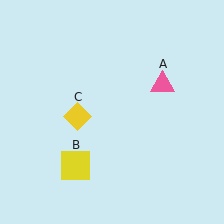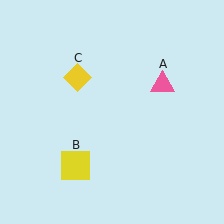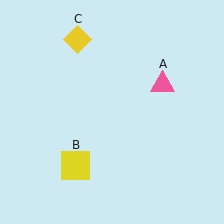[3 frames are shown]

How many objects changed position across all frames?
1 object changed position: yellow diamond (object C).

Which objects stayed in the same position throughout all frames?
Pink triangle (object A) and yellow square (object B) remained stationary.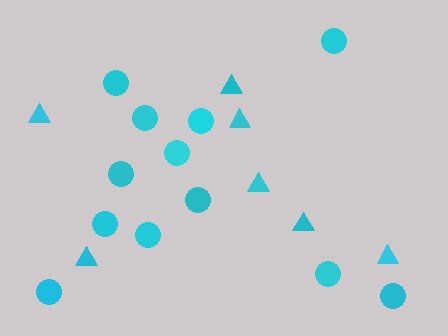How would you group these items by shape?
There are 2 groups: one group of triangles (7) and one group of circles (12).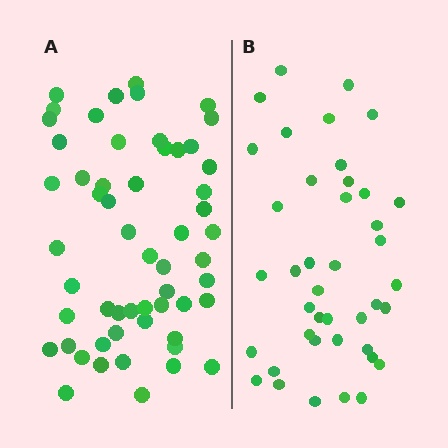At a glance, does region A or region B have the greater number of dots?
Region A (the left region) has more dots.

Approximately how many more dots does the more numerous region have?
Region A has approximately 15 more dots than region B.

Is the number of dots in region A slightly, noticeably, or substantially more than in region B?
Region A has noticeably more, but not dramatically so. The ratio is roughly 1.4 to 1.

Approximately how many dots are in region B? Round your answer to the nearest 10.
About 40 dots. (The exact count is 41, which rounds to 40.)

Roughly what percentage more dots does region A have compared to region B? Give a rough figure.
About 35% more.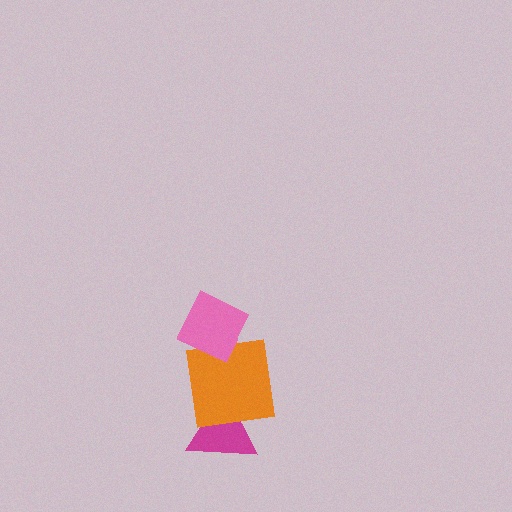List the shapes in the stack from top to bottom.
From top to bottom: the pink diamond, the orange square, the magenta triangle.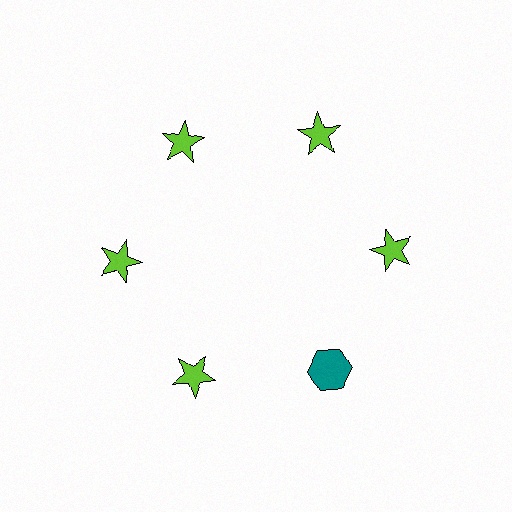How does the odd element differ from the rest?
It differs in both color (teal instead of lime) and shape (hexagon instead of star).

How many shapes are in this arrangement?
There are 6 shapes arranged in a ring pattern.